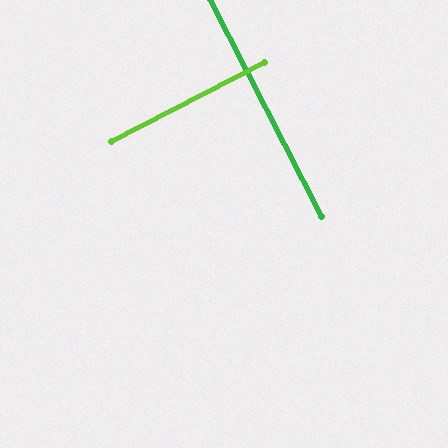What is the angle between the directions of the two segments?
Approximately 90 degrees.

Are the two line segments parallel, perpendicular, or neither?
Perpendicular — they meet at approximately 90°.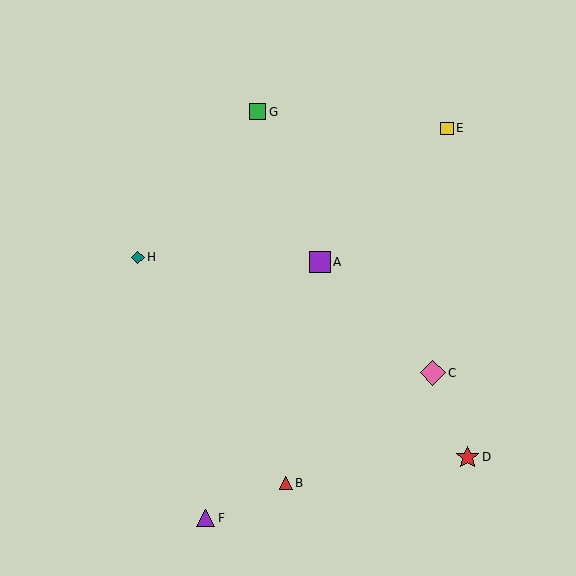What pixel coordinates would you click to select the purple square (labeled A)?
Click at (320, 262) to select the purple square A.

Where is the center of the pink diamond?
The center of the pink diamond is at (433, 373).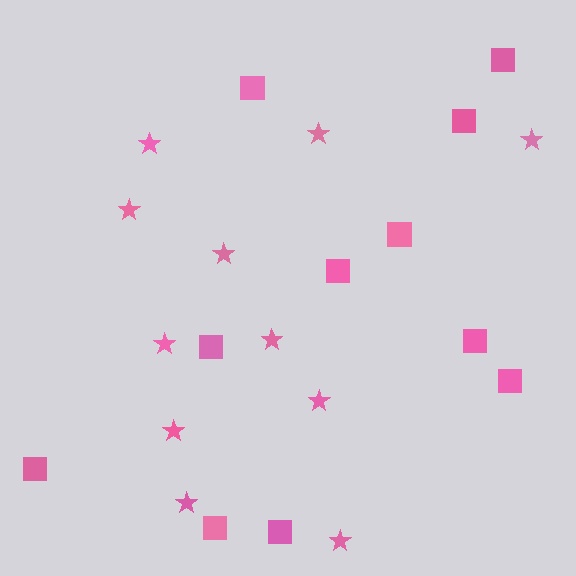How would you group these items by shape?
There are 2 groups: one group of squares (11) and one group of stars (11).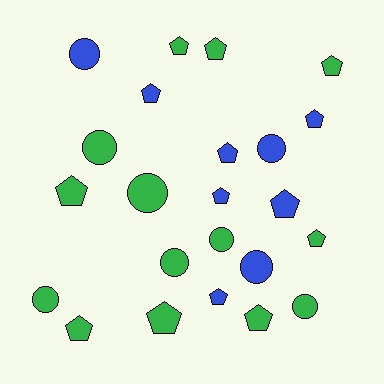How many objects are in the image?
There are 23 objects.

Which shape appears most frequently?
Pentagon, with 14 objects.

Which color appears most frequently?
Green, with 14 objects.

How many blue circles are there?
There are 3 blue circles.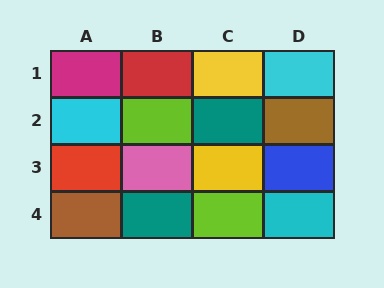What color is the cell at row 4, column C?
Lime.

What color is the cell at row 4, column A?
Brown.